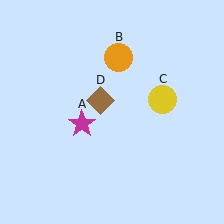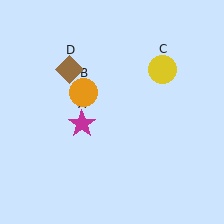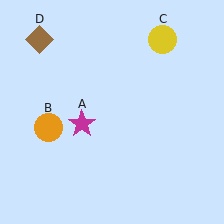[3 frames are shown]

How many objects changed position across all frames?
3 objects changed position: orange circle (object B), yellow circle (object C), brown diamond (object D).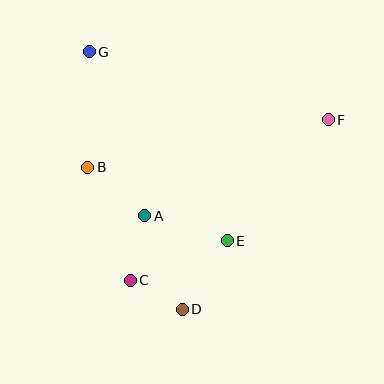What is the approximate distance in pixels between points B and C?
The distance between B and C is approximately 121 pixels.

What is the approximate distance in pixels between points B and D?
The distance between B and D is approximately 170 pixels.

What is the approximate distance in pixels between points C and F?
The distance between C and F is approximately 255 pixels.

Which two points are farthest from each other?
Points D and G are farthest from each other.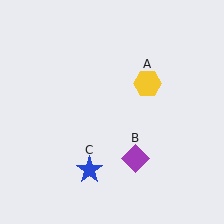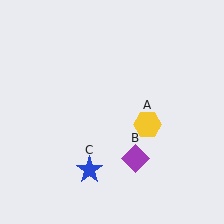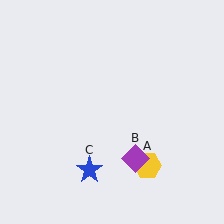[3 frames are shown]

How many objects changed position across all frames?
1 object changed position: yellow hexagon (object A).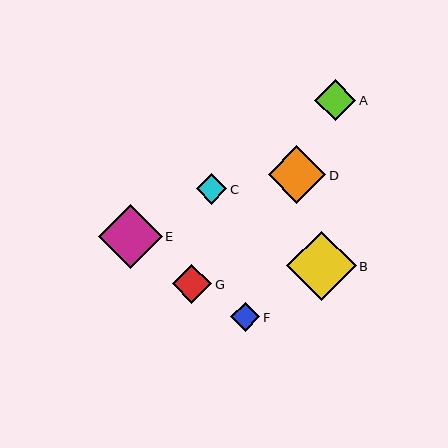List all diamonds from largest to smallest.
From largest to smallest: B, E, D, A, G, C, F.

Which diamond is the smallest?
Diamond F is the smallest with a size of approximately 29 pixels.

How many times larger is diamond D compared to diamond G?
Diamond D is approximately 1.5 times the size of diamond G.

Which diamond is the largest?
Diamond B is the largest with a size of approximately 70 pixels.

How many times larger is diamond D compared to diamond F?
Diamond D is approximately 2.0 times the size of diamond F.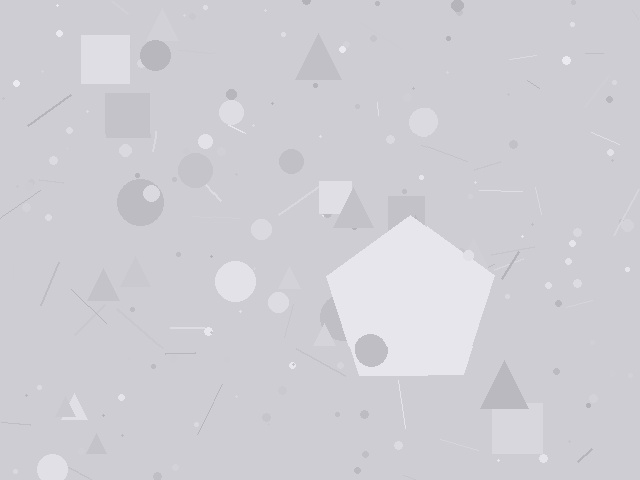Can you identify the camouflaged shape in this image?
The camouflaged shape is a pentagon.